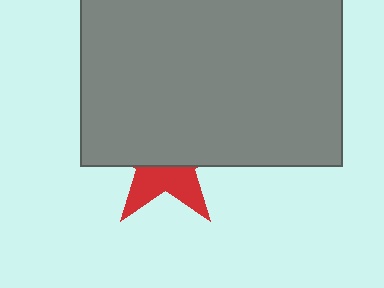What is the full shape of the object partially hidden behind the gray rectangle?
The partially hidden object is a red star.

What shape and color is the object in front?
The object in front is a gray rectangle.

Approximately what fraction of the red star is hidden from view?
Roughly 62% of the red star is hidden behind the gray rectangle.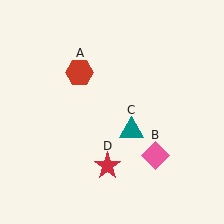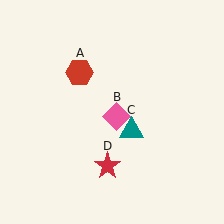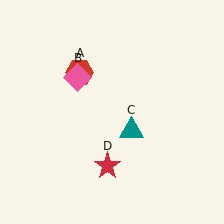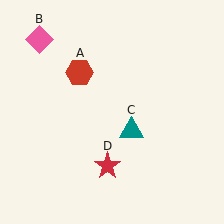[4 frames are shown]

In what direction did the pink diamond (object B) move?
The pink diamond (object B) moved up and to the left.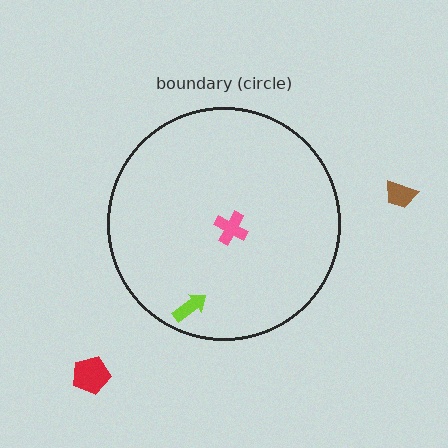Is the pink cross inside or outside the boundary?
Inside.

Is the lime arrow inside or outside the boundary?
Inside.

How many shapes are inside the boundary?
2 inside, 2 outside.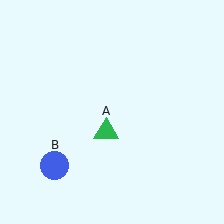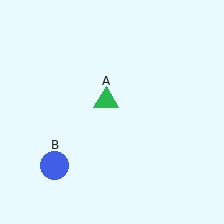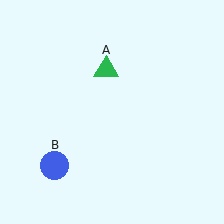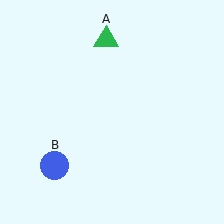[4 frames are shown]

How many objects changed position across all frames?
1 object changed position: green triangle (object A).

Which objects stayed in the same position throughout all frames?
Blue circle (object B) remained stationary.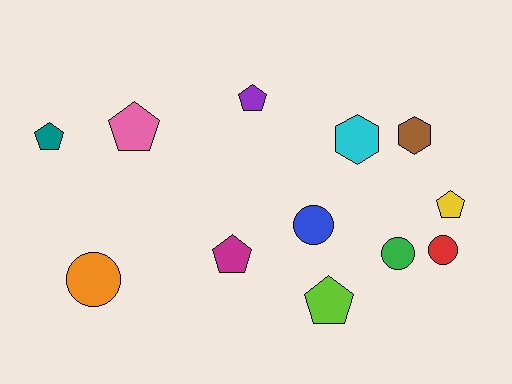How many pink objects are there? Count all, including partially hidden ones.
There is 1 pink object.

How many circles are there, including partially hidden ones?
There are 4 circles.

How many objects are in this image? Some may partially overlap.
There are 12 objects.